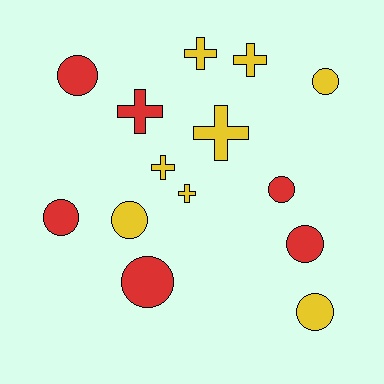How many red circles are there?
There are 5 red circles.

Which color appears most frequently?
Yellow, with 8 objects.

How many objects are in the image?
There are 14 objects.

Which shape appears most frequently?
Circle, with 8 objects.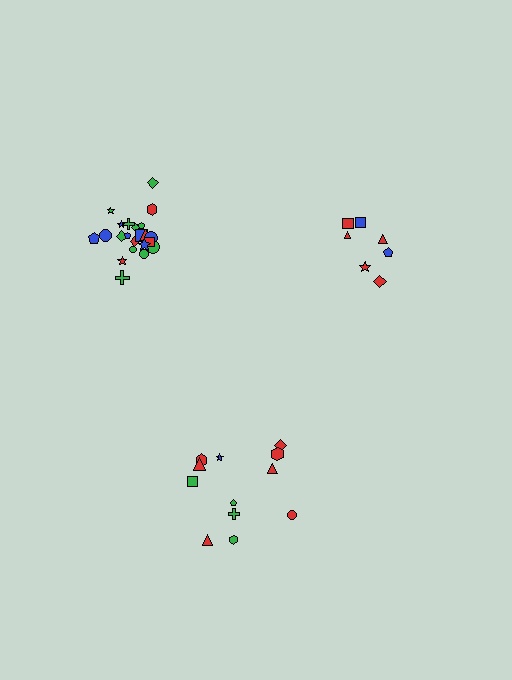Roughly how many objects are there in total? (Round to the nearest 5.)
Roughly 40 objects in total.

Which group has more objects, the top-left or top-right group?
The top-left group.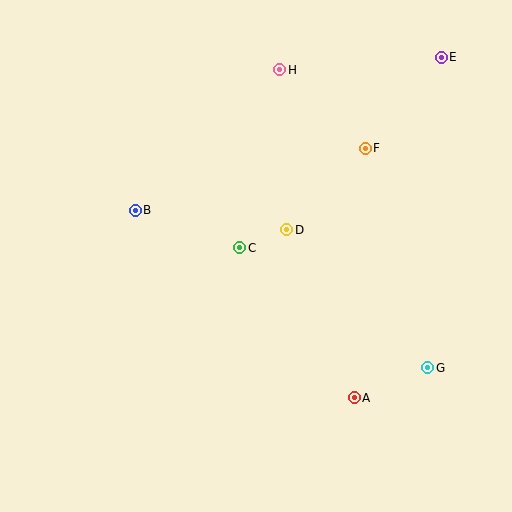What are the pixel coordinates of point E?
Point E is at (441, 57).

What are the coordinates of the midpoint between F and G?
The midpoint between F and G is at (396, 258).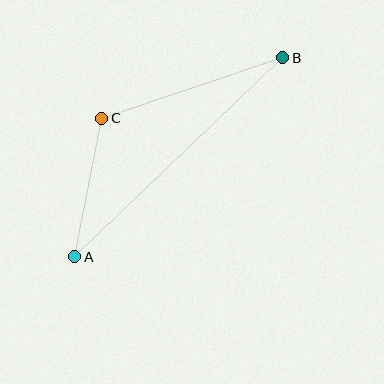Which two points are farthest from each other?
Points A and B are farthest from each other.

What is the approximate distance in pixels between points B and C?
The distance between B and C is approximately 191 pixels.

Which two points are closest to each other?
Points A and C are closest to each other.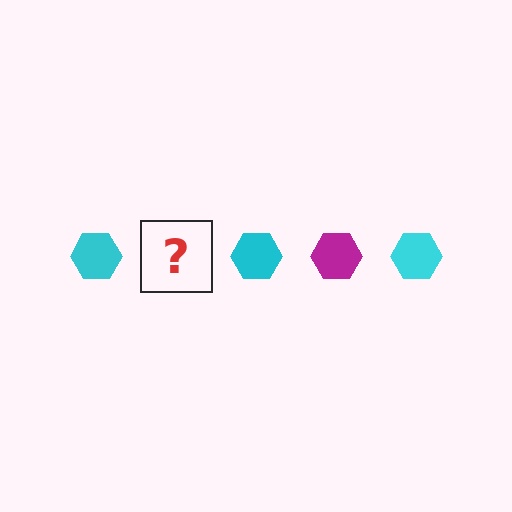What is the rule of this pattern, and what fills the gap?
The rule is that the pattern cycles through cyan, magenta hexagons. The gap should be filled with a magenta hexagon.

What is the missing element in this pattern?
The missing element is a magenta hexagon.